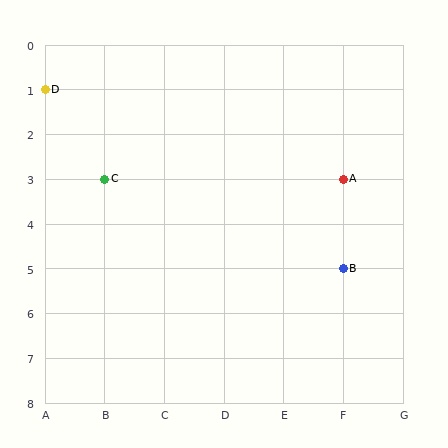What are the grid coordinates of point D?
Point D is at grid coordinates (A, 1).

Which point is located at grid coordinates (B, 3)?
Point C is at (B, 3).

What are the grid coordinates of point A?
Point A is at grid coordinates (F, 3).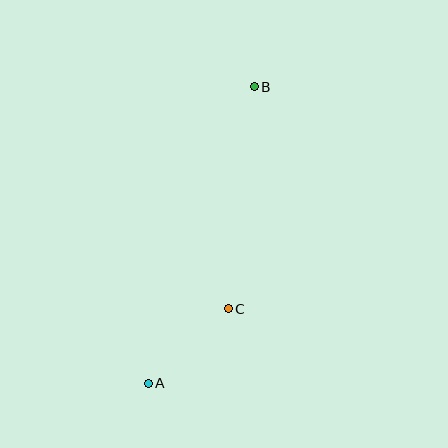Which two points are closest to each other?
Points A and C are closest to each other.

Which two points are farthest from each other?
Points A and B are farthest from each other.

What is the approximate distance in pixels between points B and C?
The distance between B and C is approximately 223 pixels.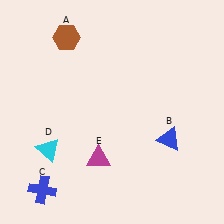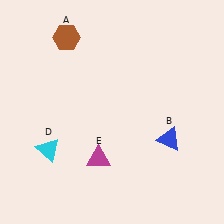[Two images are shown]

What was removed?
The blue cross (C) was removed in Image 2.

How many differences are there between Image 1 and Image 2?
There is 1 difference between the two images.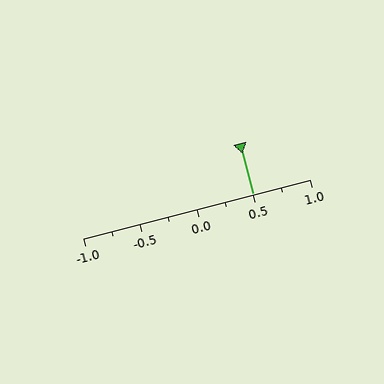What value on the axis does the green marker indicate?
The marker indicates approximately 0.5.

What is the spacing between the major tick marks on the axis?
The major ticks are spaced 0.5 apart.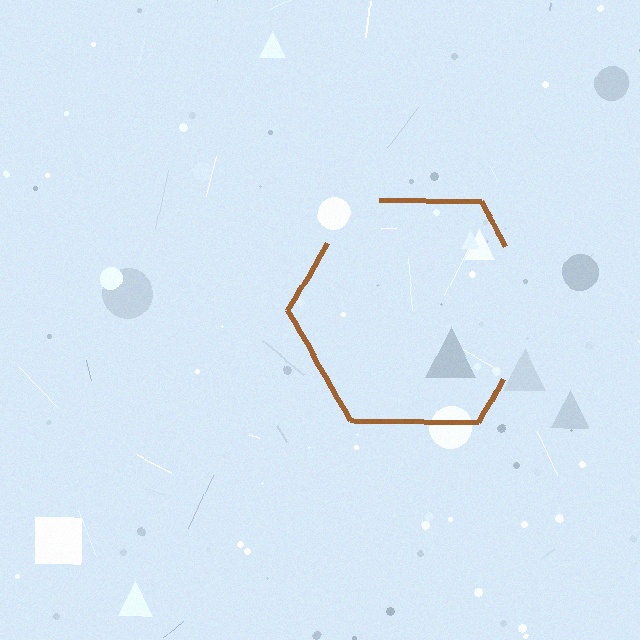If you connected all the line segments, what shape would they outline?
They would outline a hexagon.